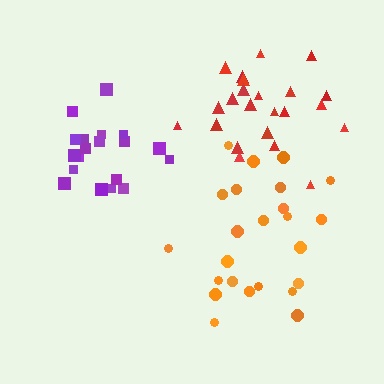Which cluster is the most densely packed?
Purple.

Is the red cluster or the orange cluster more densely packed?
Orange.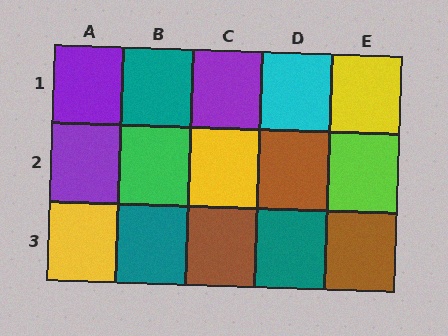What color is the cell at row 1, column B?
Teal.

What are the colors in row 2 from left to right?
Purple, green, yellow, brown, lime.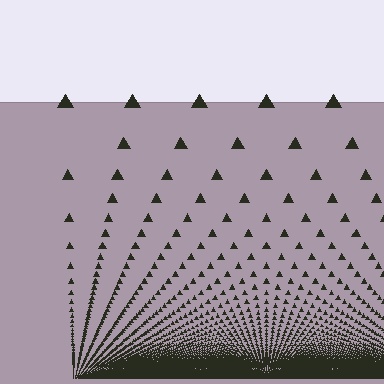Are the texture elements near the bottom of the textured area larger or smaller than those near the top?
Smaller. The gradient is inverted — elements near the bottom are smaller and denser.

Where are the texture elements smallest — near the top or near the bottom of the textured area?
Near the bottom.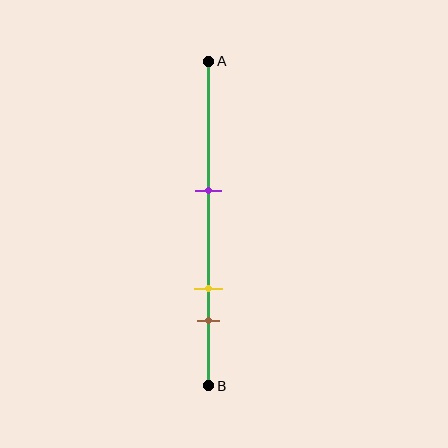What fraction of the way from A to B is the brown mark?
The brown mark is approximately 80% (0.8) of the way from A to B.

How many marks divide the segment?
There are 3 marks dividing the segment.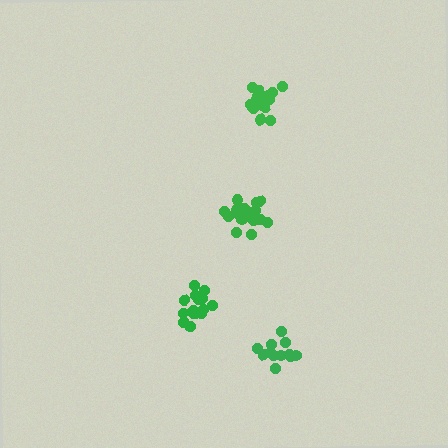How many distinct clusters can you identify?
There are 4 distinct clusters.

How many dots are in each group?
Group 1: 17 dots, Group 2: 12 dots, Group 3: 15 dots, Group 4: 17 dots (61 total).